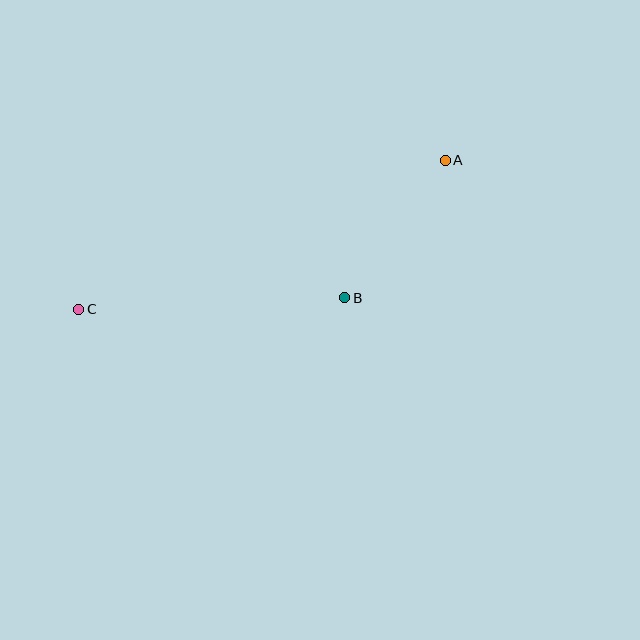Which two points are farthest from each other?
Points A and C are farthest from each other.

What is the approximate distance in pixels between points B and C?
The distance between B and C is approximately 266 pixels.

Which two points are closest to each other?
Points A and B are closest to each other.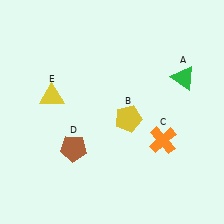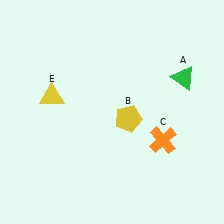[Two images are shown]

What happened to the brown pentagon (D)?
The brown pentagon (D) was removed in Image 2. It was in the bottom-left area of Image 1.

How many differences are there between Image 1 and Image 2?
There is 1 difference between the two images.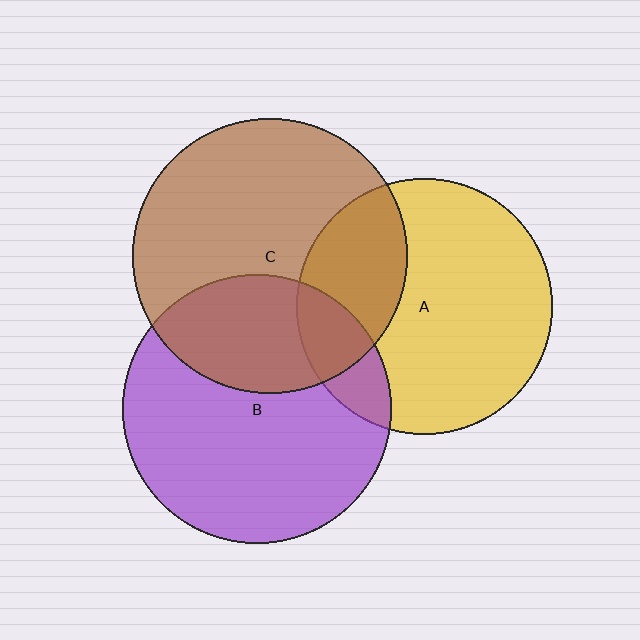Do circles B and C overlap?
Yes.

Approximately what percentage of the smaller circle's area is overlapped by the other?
Approximately 35%.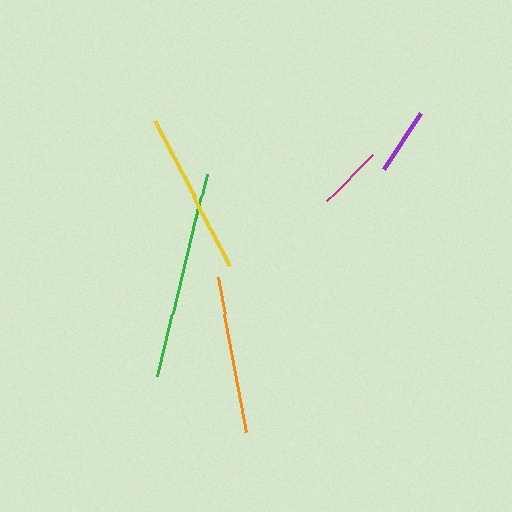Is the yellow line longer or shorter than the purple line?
The yellow line is longer than the purple line.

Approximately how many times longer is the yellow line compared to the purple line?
The yellow line is approximately 2.4 times the length of the purple line.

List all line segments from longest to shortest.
From longest to shortest: green, yellow, orange, purple, magenta.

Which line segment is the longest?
The green line is the longest at approximately 208 pixels.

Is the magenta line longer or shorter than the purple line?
The purple line is longer than the magenta line.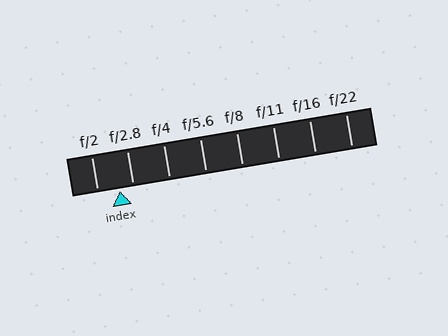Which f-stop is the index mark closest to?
The index mark is closest to f/2.8.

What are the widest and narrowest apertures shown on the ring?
The widest aperture shown is f/2 and the narrowest is f/22.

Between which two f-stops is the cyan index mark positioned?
The index mark is between f/2 and f/2.8.